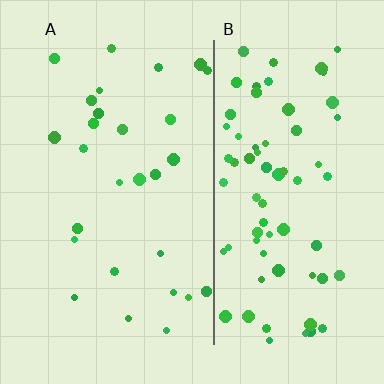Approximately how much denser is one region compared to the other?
Approximately 2.6× — region B over region A.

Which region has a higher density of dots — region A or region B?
B (the right).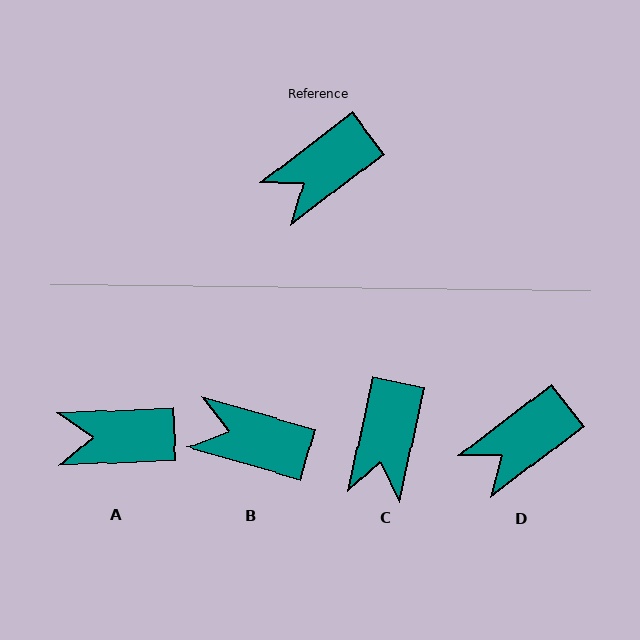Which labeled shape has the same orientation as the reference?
D.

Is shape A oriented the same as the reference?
No, it is off by about 35 degrees.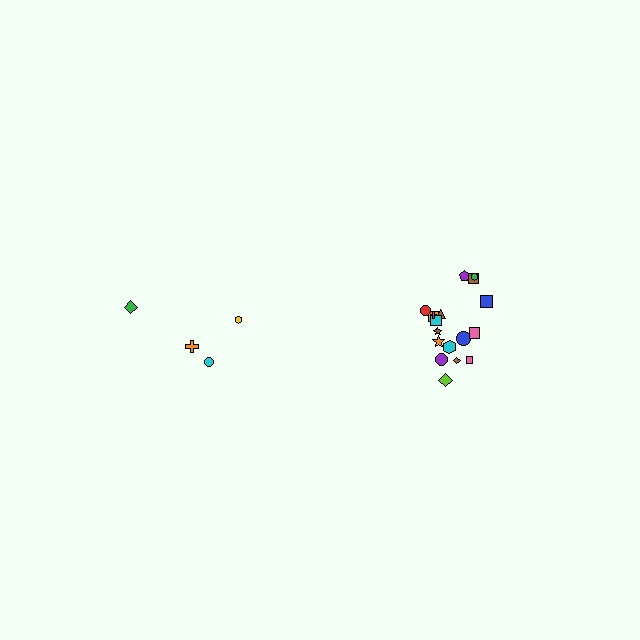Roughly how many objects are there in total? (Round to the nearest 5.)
Roughly 20 objects in total.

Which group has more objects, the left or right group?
The right group.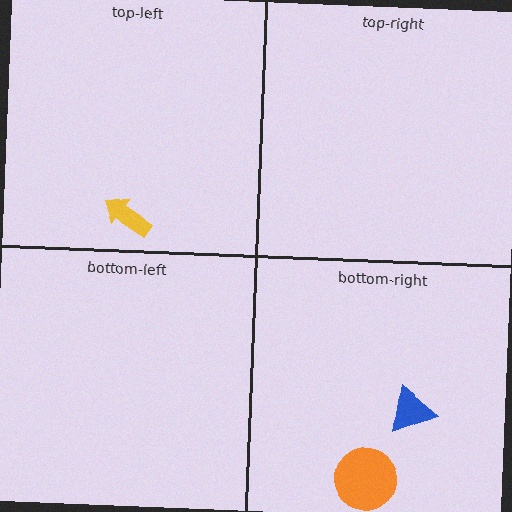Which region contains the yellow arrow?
The top-left region.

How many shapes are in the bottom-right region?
2.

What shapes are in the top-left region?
The yellow arrow.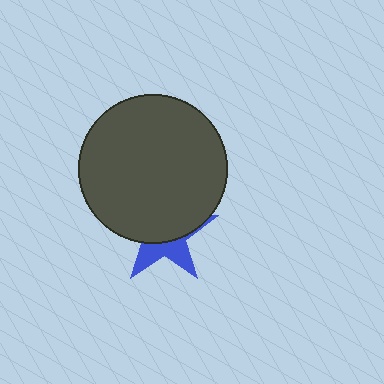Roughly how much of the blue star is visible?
A small part of it is visible (roughly 37%).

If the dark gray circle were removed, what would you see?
You would see the complete blue star.